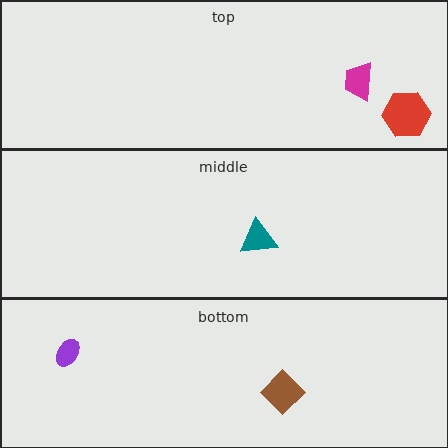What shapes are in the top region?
The red hexagon, the magenta trapezoid.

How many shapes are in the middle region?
1.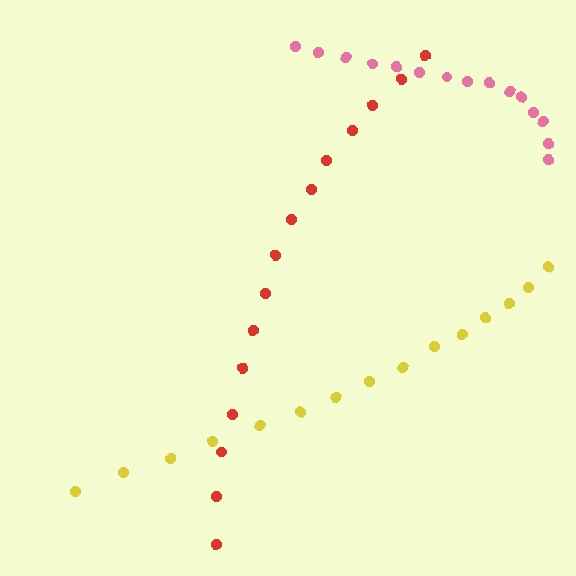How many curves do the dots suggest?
There are 3 distinct paths.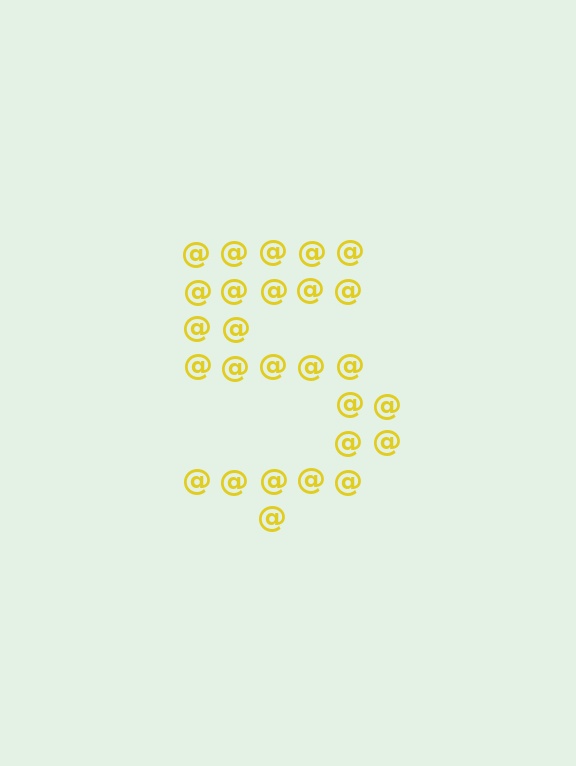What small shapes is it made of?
It is made of small at signs.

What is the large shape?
The large shape is the digit 5.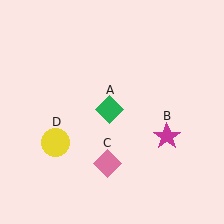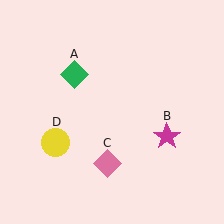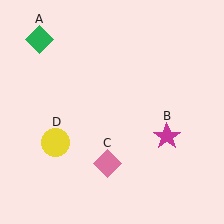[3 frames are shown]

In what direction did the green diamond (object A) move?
The green diamond (object A) moved up and to the left.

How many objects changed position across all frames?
1 object changed position: green diamond (object A).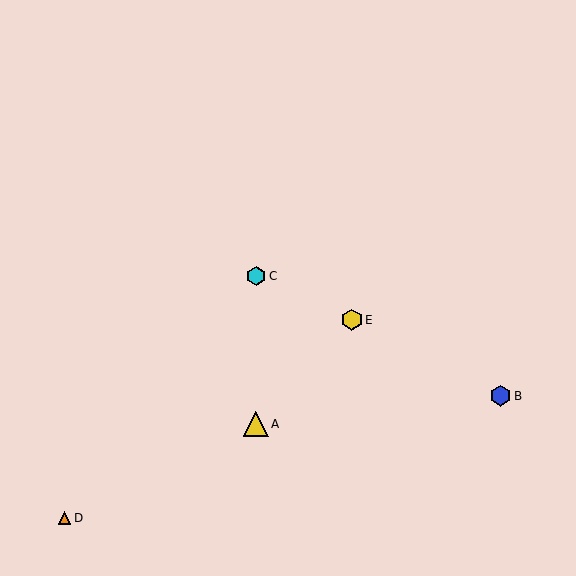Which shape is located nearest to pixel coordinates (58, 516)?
The orange triangle (labeled D) at (65, 518) is nearest to that location.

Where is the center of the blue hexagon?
The center of the blue hexagon is at (500, 396).